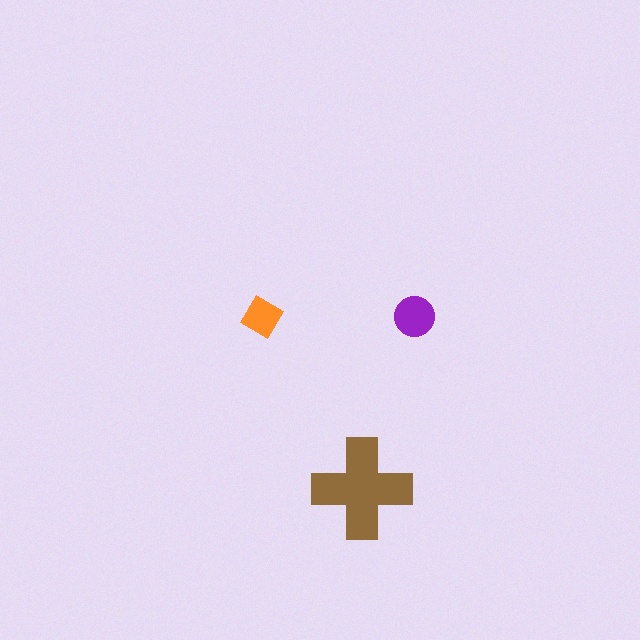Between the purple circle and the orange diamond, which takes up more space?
The purple circle.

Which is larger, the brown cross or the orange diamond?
The brown cross.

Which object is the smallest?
The orange diamond.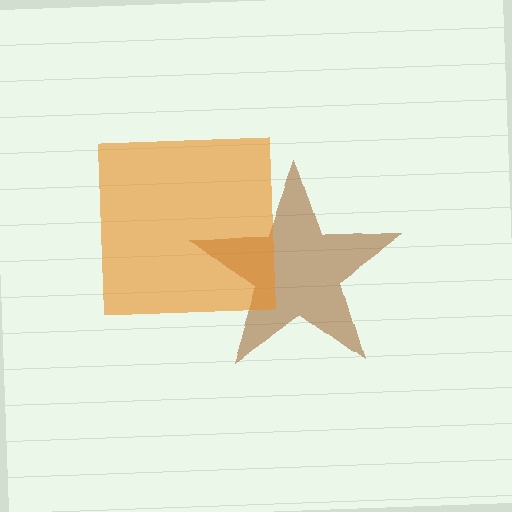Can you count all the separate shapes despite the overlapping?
Yes, there are 2 separate shapes.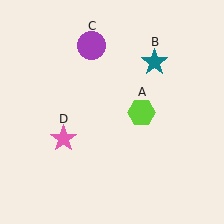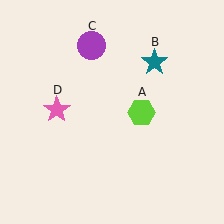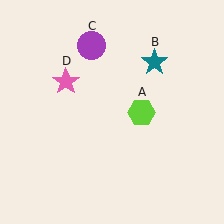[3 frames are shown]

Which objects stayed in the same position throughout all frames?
Lime hexagon (object A) and teal star (object B) and purple circle (object C) remained stationary.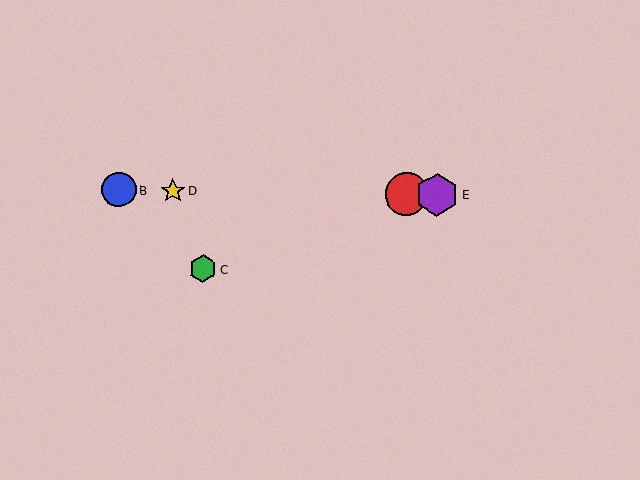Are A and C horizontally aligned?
No, A is at y≈194 and C is at y≈269.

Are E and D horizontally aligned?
Yes, both are at y≈194.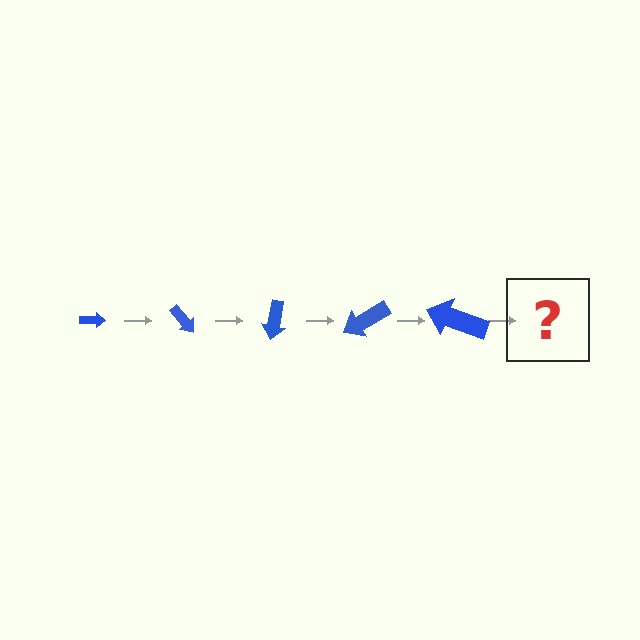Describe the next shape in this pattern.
It should be an arrow, larger than the previous one and rotated 250 degrees from the start.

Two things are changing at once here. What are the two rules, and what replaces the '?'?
The two rules are that the arrow grows larger each step and it rotates 50 degrees each step. The '?' should be an arrow, larger than the previous one and rotated 250 degrees from the start.